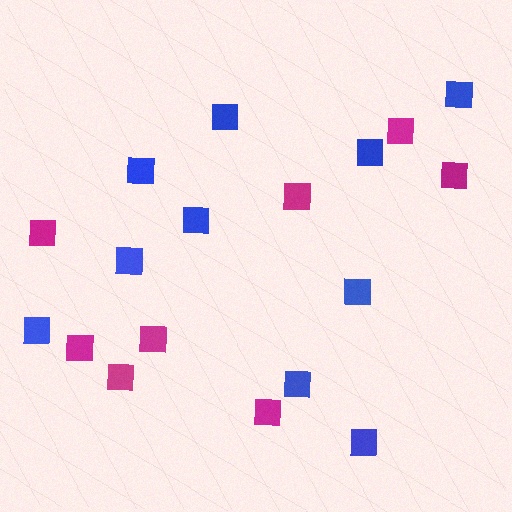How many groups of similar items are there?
There are 2 groups: one group of magenta squares (8) and one group of blue squares (10).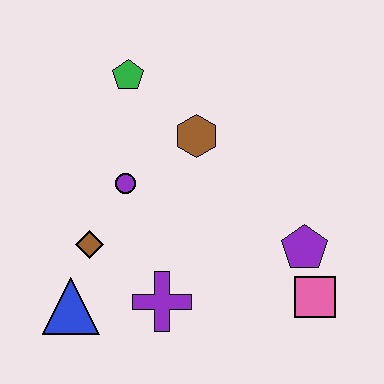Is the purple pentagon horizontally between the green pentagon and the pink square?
Yes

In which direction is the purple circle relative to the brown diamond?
The purple circle is above the brown diamond.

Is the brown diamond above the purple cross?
Yes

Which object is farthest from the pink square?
The green pentagon is farthest from the pink square.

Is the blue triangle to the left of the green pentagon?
Yes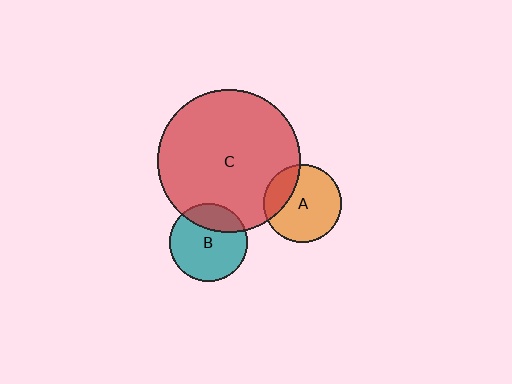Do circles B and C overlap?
Yes.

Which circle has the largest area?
Circle C (red).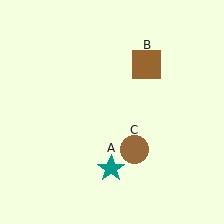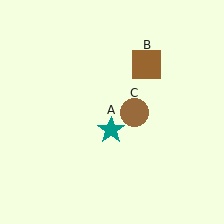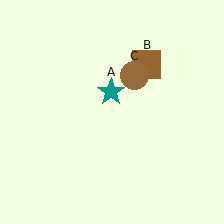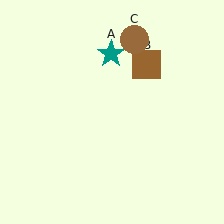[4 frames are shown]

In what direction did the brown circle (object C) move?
The brown circle (object C) moved up.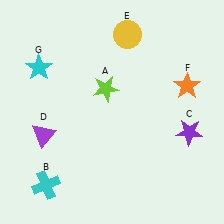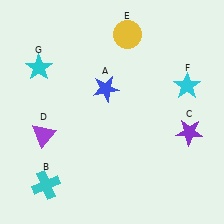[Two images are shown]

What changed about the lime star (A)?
In Image 1, A is lime. In Image 2, it changed to blue.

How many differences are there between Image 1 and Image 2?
There are 2 differences between the two images.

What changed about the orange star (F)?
In Image 1, F is orange. In Image 2, it changed to cyan.